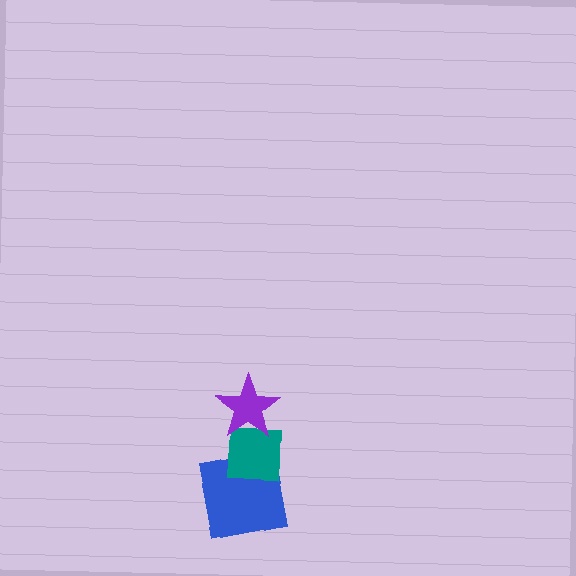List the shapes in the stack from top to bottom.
From top to bottom: the purple star, the teal square, the blue square.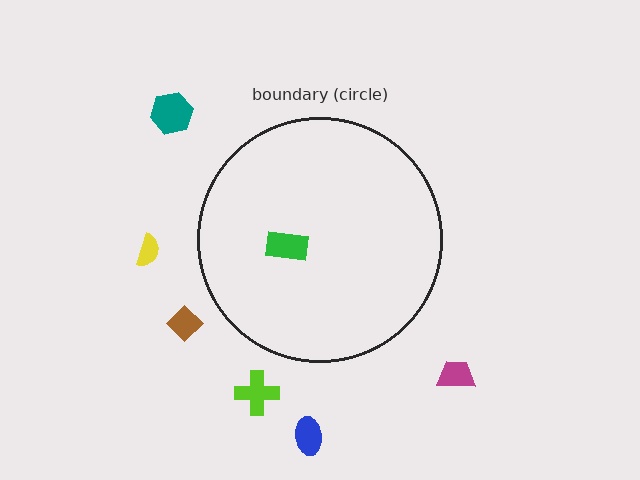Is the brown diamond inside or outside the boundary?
Outside.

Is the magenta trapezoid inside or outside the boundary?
Outside.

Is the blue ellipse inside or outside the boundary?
Outside.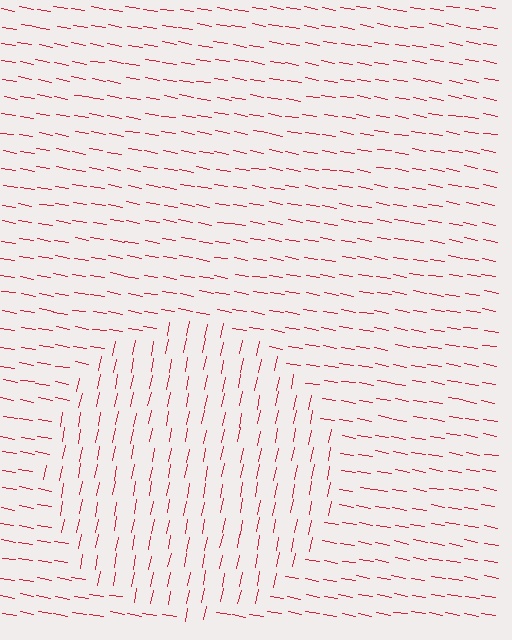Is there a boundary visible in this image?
Yes, there is a texture boundary formed by a change in line orientation.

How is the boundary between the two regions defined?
The boundary is defined purely by a change in line orientation (approximately 89 degrees difference). All lines are the same color and thickness.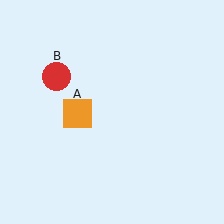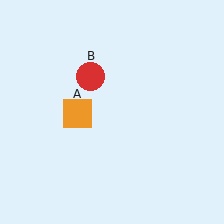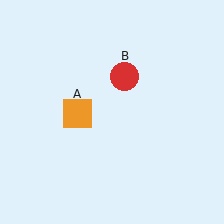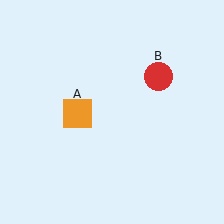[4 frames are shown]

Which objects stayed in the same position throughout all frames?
Orange square (object A) remained stationary.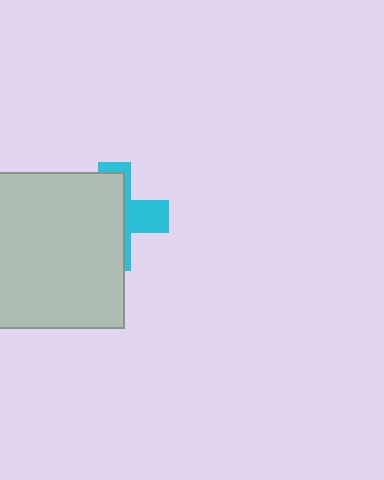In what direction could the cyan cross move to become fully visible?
The cyan cross could move right. That would shift it out from behind the light gray square entirely.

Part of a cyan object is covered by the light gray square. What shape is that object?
It is a cross.